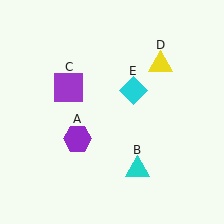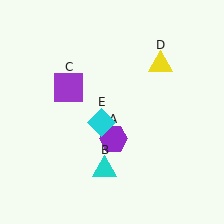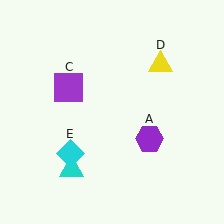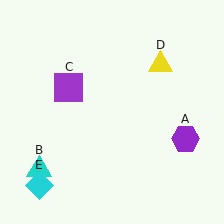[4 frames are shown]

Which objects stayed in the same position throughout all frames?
Purple square (object C) and yellow triangle (object D) remained stationary.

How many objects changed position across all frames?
3 objects changed position: purple hexagon (object A), cyan triangle (object B), cyan diamond (object E).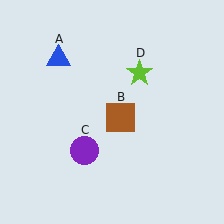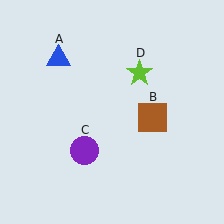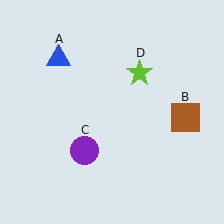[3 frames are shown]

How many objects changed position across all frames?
1 object changed position: brown square (object B).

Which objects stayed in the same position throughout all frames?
Blue triangle (object A) and purple circle (object C) and lime star (object D) remained stationary.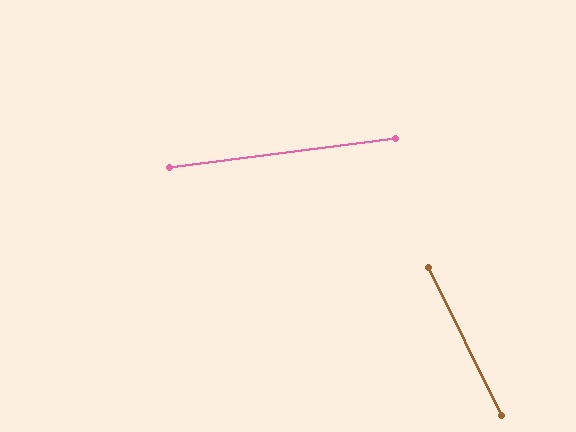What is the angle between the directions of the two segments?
Approximately 71 degrees.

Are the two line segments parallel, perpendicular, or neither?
Neither parallel nor perpendicular — they differ by about 71°.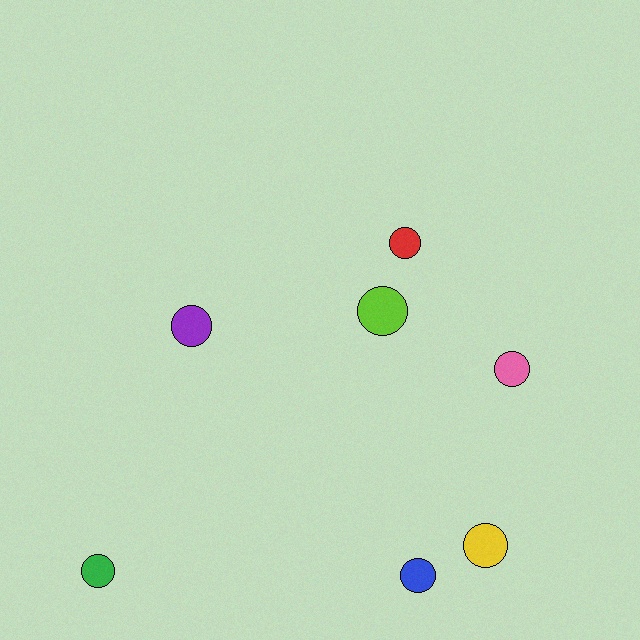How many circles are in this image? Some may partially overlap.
There are 7 circles.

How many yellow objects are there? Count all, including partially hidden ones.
There is 1 yellow object.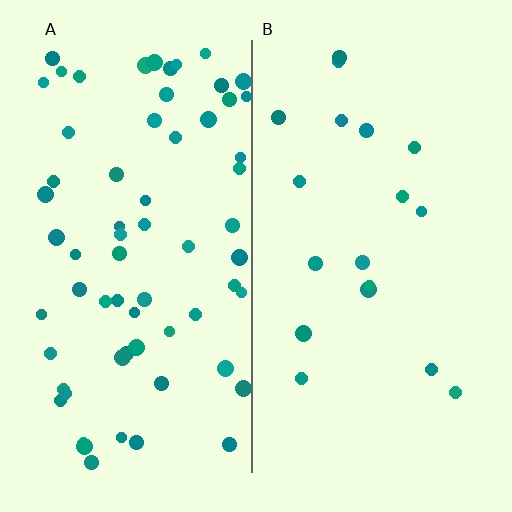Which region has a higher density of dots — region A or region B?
A (the left).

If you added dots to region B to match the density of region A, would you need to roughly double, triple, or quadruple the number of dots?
Approximately quadruple.